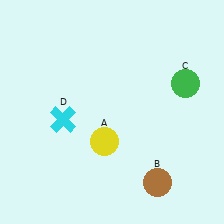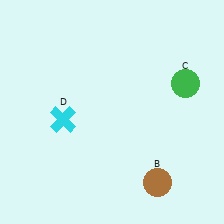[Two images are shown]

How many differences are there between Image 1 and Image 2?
There is 1 difference between the two images.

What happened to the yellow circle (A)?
The yellow circle (A) was removed in Image 2. It was in the bottom-left area of Image 1.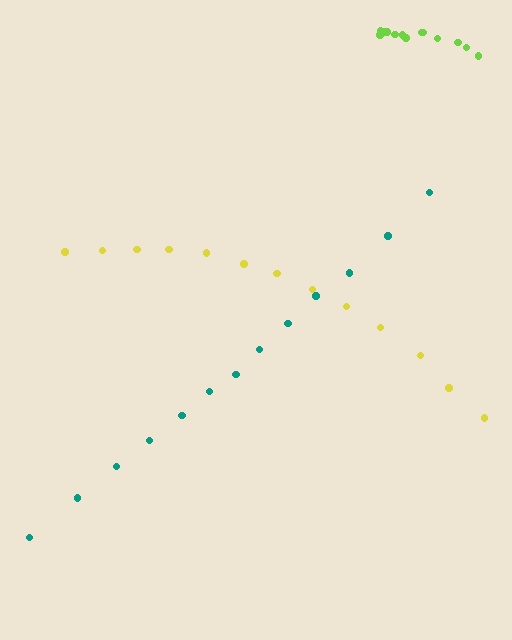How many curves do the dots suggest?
There are 3 distinct paths.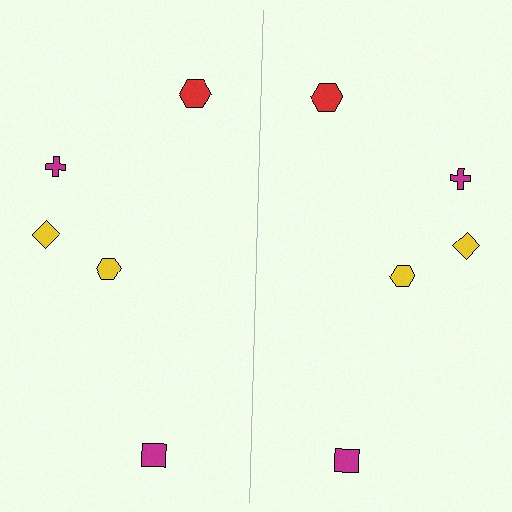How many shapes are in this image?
There are 10 shapes in this image.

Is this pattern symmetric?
Yes, this pattern has bilateral (reflection) symmetry.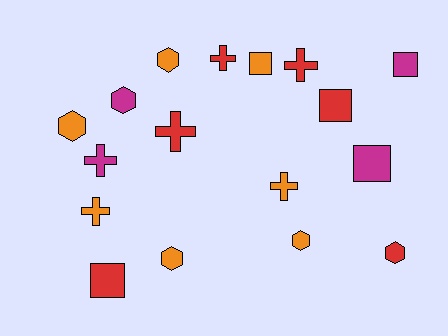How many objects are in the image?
There are 17 objects.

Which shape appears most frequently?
Cross, with 6 objects.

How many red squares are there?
There are 2 red squares.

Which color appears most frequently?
Orange, with 7 objects.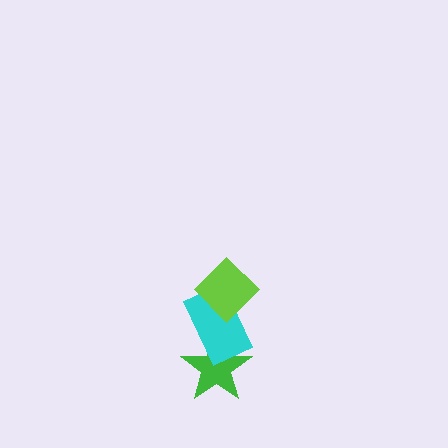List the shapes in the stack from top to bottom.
From top to bottom: the lime diamond, the cyan rectangle, the green star.